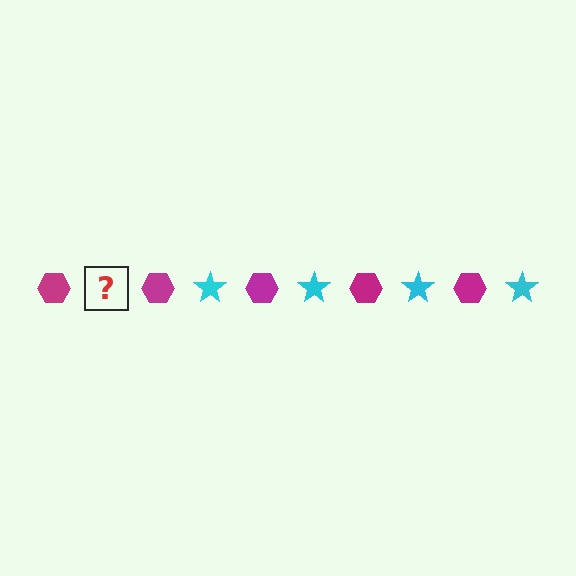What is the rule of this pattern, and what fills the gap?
The rule is that the pattern alternates between magenta hexagon and cyan star. The gap should be filled with a cyan star.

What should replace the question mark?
The question mark should be replaced with a cyan star.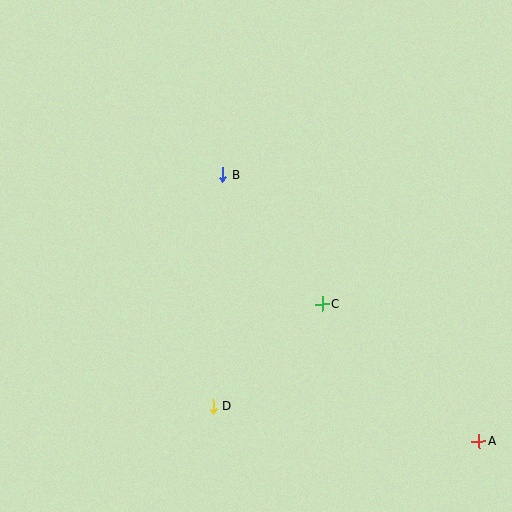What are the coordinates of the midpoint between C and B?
The midpoint between C and B is at (272, 240).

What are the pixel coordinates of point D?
Point D is at (213, 406).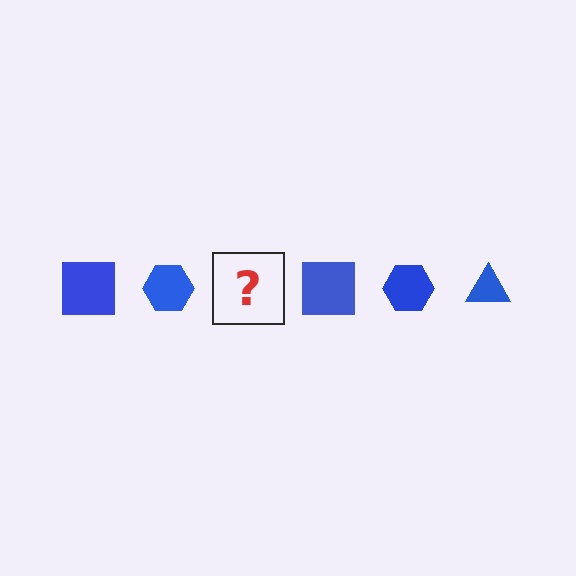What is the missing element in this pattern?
The missing element is a blue triangle.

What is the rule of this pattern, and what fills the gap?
The rule is that the pattern cycles through square, hexagon, triangle shapes in blue. The gap should be filled with a blue triangle.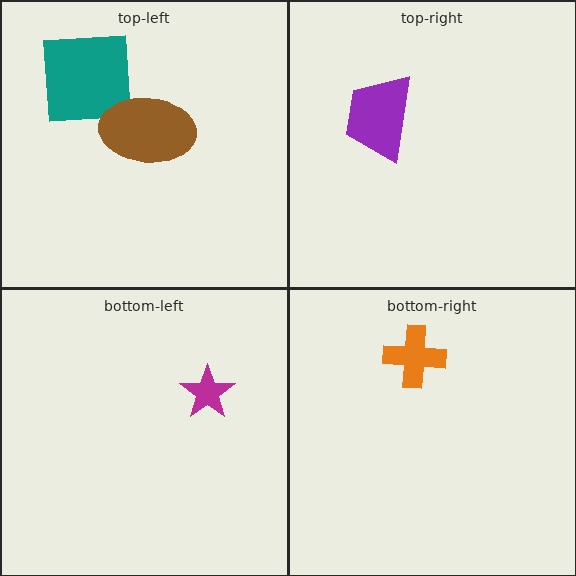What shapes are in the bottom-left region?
The magenta star.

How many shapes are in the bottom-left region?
1.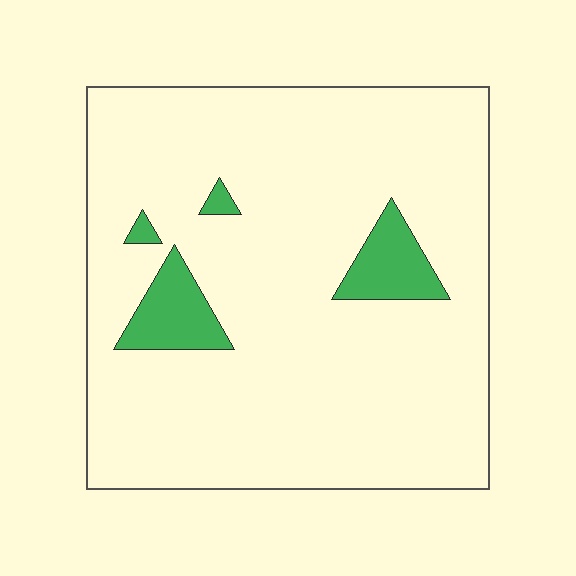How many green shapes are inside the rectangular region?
4.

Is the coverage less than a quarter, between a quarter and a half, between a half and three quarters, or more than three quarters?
Less than a quarter.